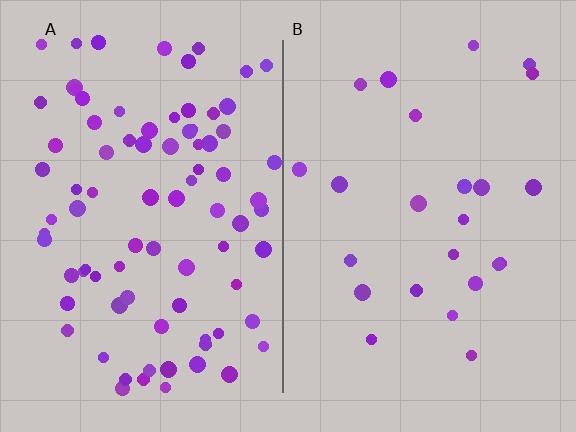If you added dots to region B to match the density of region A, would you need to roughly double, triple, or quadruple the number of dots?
Approximately quadruple.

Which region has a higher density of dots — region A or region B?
A (the left).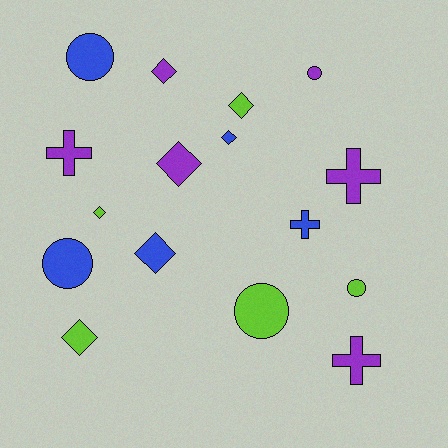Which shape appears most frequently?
Diamond, with 7 objects.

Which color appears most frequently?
Purple, with 6 objects.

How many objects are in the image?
There are 16 objects.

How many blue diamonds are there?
There are 2 blue diamonds.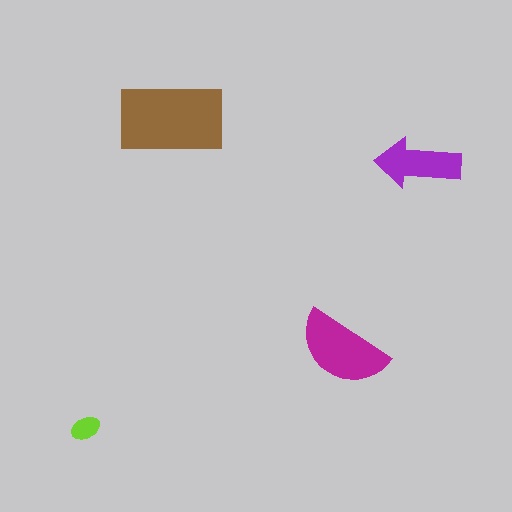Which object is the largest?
The brown rectangle.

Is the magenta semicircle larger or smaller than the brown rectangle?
Smaller.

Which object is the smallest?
The lime ellipse.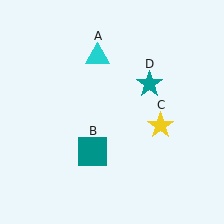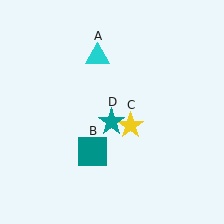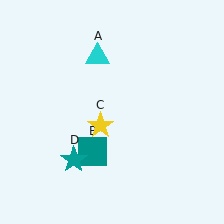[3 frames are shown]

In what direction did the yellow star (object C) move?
The yellow star (object C) moved left.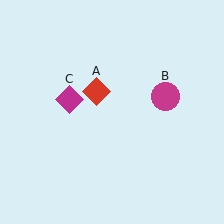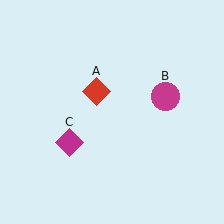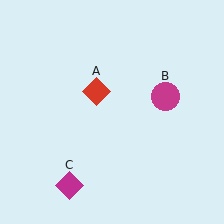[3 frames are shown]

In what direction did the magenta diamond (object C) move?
The magenta diamond (object C) moved down.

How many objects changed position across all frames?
1 object changed position: magenta diamond (object C).